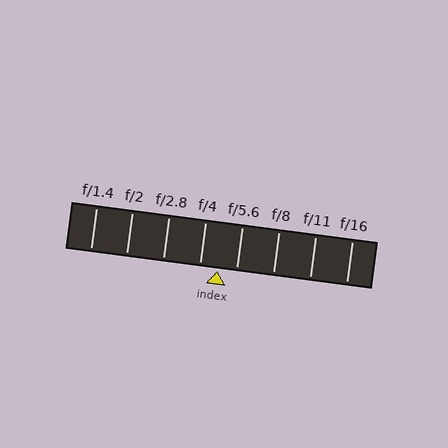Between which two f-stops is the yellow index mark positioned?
The index mark is between f/4 and f/5.6.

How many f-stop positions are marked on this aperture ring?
There are 8 f-stop positions marked.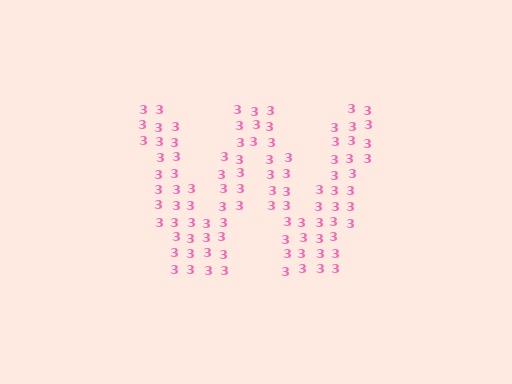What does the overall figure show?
The overall figure shows the letter W.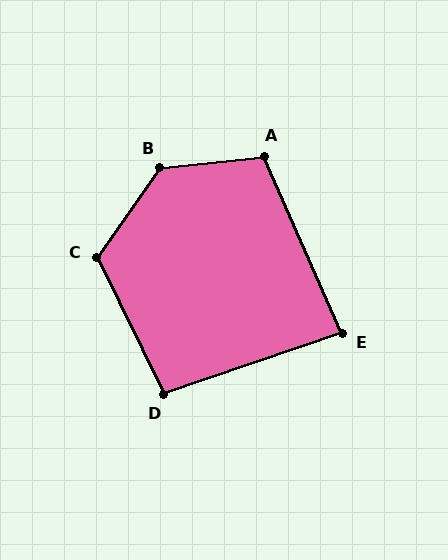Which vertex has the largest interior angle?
B, at approximately 131 degrees.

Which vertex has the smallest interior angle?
E, at approximately 85 degrees.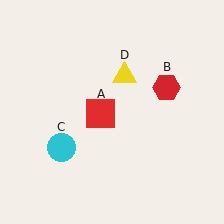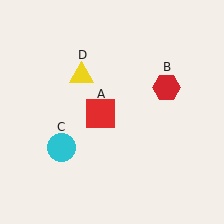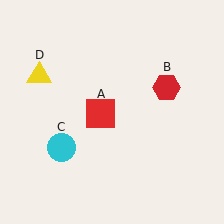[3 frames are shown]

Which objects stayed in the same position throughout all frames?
Red square (object A) and red hexagon (object B) and cyan circle (object C) remained stationary.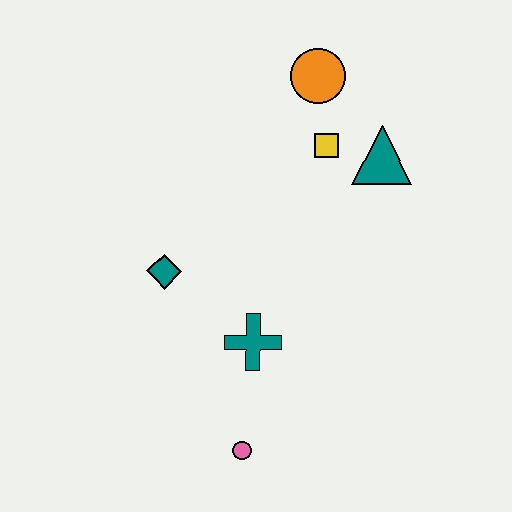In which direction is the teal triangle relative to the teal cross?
The teal triangle is above the teal cross.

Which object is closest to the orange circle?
The yellow square is closest to the orange circle.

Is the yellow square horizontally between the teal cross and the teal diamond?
No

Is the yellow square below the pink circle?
No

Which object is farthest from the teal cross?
The orange circle is farthest from the teal cross.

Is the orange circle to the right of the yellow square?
No